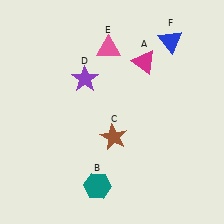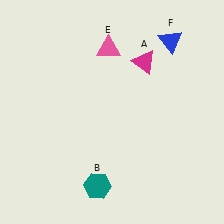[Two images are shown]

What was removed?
The brown star (C), the purple star (D) were removed in Image 2.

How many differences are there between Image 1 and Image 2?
There are 2 differences between the two images.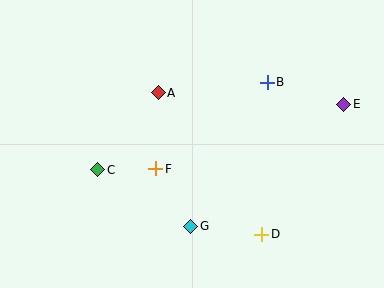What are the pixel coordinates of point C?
Point C is at (98, 170).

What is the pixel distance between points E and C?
The distance between E and C is 254 pixels.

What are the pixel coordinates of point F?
Point F is at (156, 169).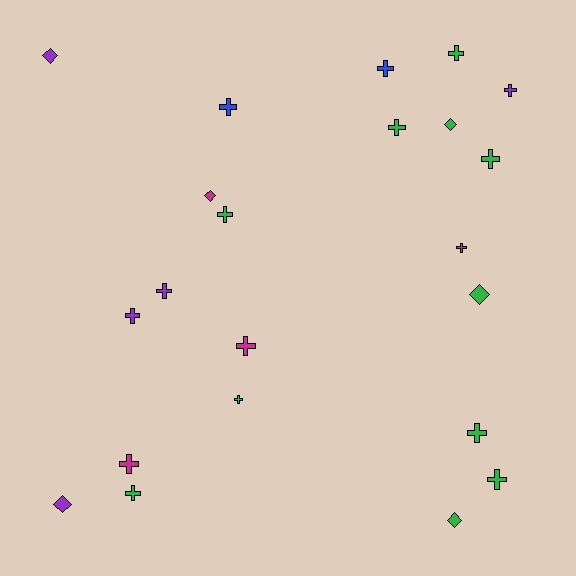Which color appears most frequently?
Green, with 11 objects.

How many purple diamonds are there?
There are 2 purple diamonds.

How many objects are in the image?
There are 22 objects.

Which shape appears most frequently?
Cross, with 16 objects.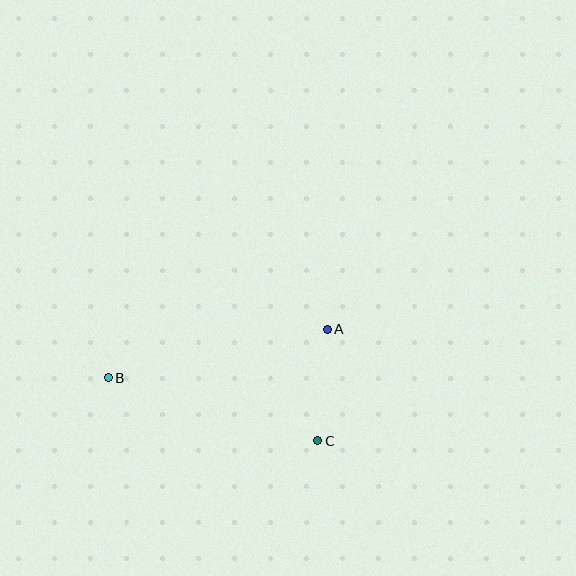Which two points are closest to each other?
Points A and C are closest to each other.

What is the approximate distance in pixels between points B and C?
The distance between B and C is approximately 219 pixels.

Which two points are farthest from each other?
Points A and B are farthest from each other.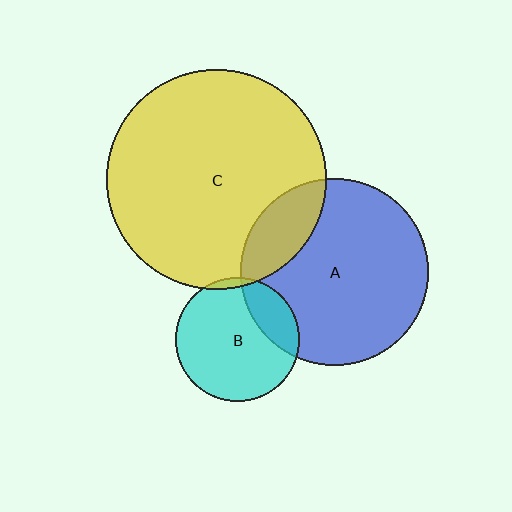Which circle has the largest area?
Circle C (yellow).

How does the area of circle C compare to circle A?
Approximately 1.4 times.